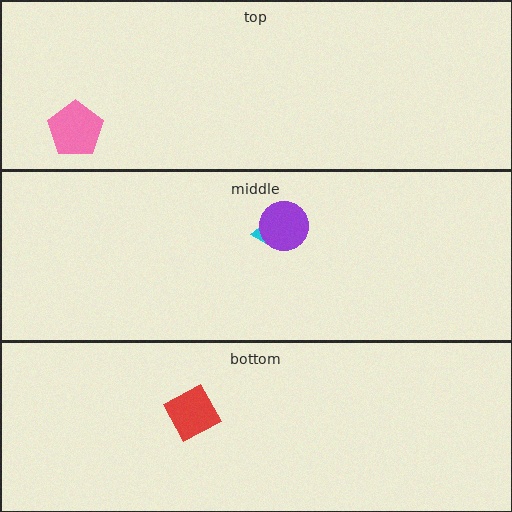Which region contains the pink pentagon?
The top region.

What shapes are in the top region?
The pink pentagon.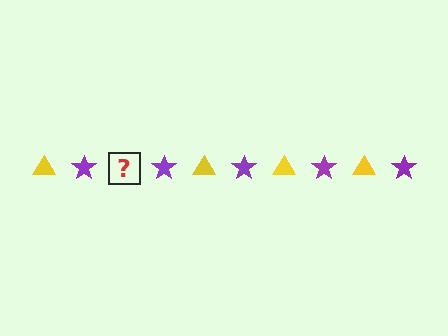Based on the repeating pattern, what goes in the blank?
The blank should be a yellow triangle.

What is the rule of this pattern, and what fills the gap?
The rule is that the pattern alternates between yellow triangle and purple star. The gap should be filled with a yellow triangle.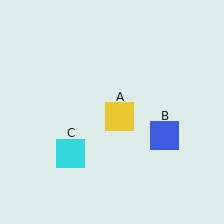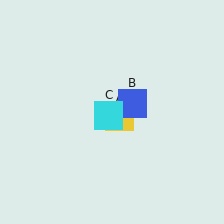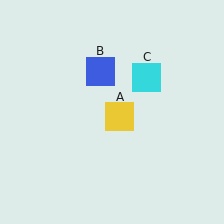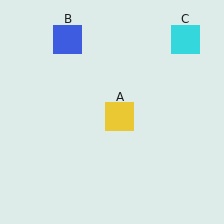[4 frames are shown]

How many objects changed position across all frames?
2 objects changed position: blue square (object B), cyan square (object C).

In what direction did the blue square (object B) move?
The blue square (object B) moved up and to the left.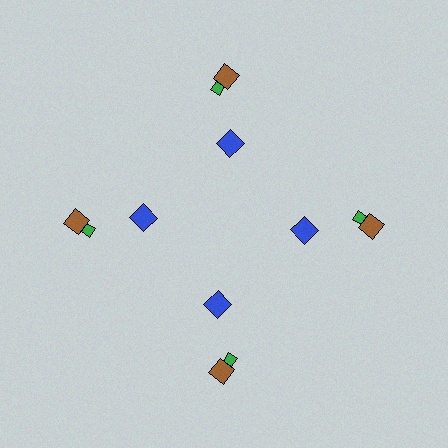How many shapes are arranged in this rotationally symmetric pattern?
There are 12 shapes, arranged in 4 groups of 3.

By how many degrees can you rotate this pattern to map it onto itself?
The pattern maps onto itself every 90 degrees of rotation.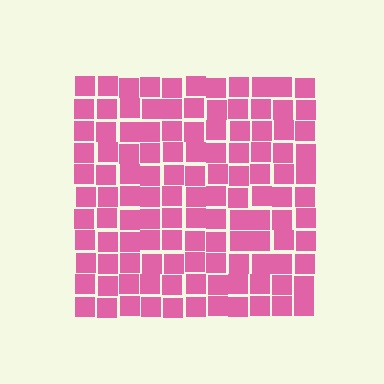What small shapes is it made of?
It is made of small squares.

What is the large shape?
The large shape is a square.